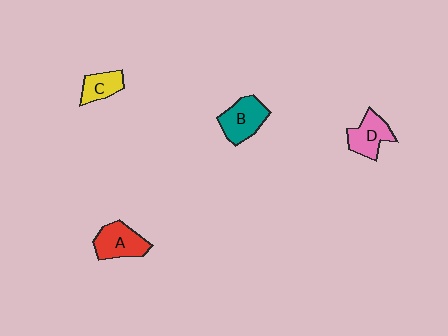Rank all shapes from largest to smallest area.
From largest to smallest: B (teal), A (red), D (pink), C (yellow).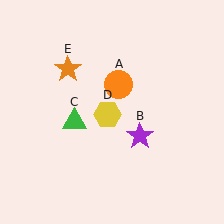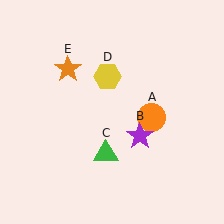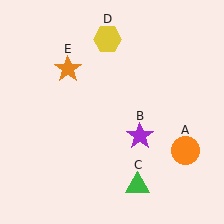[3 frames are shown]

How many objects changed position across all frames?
3 objects changed position: orange circle (object A), green triangle (object C), yellow hexagon (object D).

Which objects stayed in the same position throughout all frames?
Purple star (object B) and orange star (object E) remained stationary.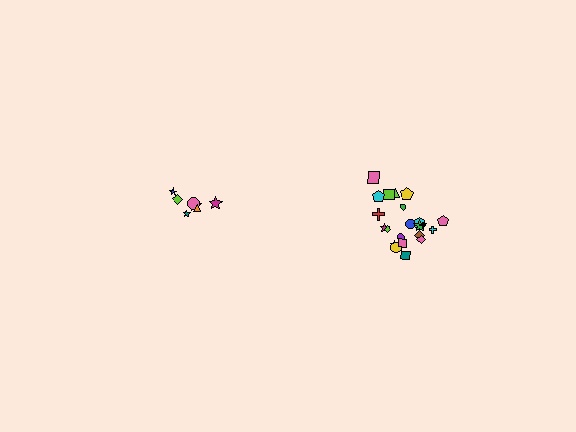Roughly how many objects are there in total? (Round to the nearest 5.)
Roughly 30 objects in total.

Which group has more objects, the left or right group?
The right group.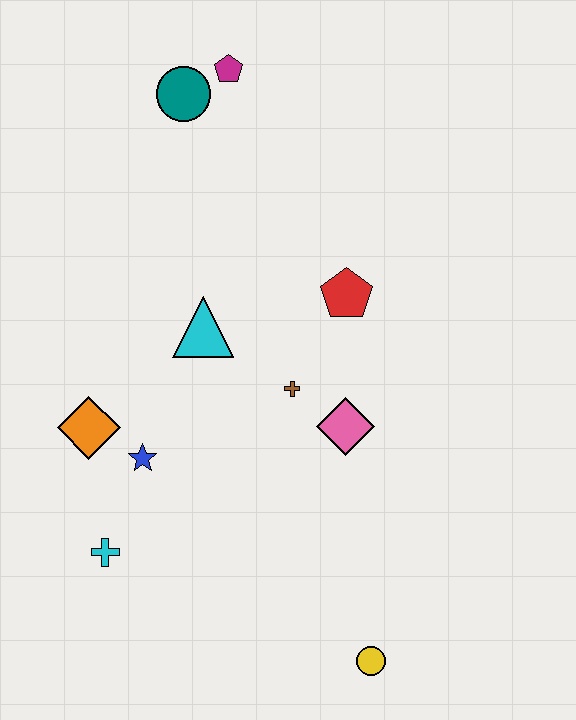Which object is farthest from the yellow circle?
The magenta pentagon is farthest from the yellow circle.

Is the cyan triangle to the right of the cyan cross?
Yes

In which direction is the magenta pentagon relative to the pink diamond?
The magenta pentagon is above the pink diamond.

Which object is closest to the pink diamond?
The brown cross is closest to the pink diamond.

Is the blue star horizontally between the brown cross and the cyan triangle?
No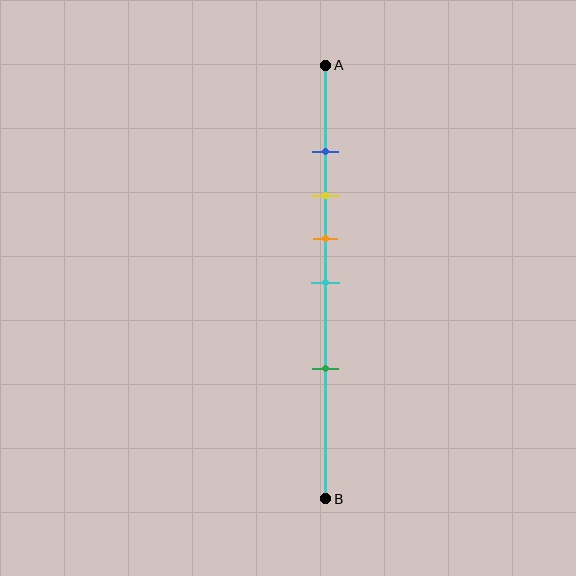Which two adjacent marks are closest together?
The blue and yellow marks are the closest adjacent pair.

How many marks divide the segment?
There are 5 marks dividing the segment.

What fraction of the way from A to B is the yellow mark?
The yellow mark is approximately 30% (0.3) of the way from A to B.